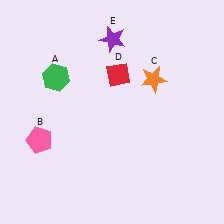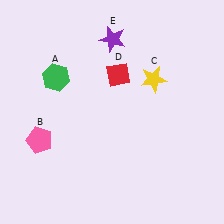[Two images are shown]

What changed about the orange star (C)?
In Image 1, C is orange. In Image 2, it changed to yellow.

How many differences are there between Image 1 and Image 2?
There is 1 difference between the two images.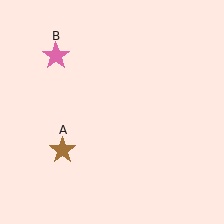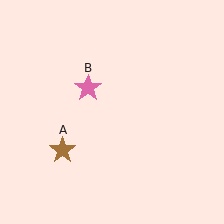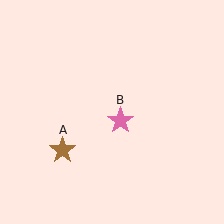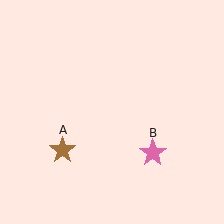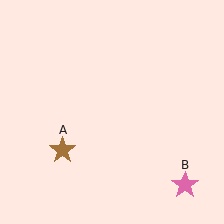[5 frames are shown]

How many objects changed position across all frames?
1 object changed position: pink star (object B).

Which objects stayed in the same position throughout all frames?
Brown star (object A) remained stationary.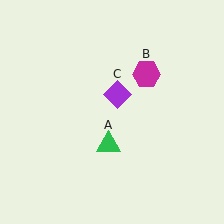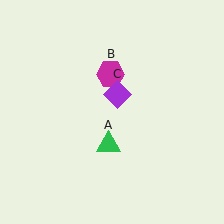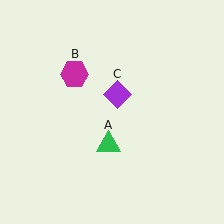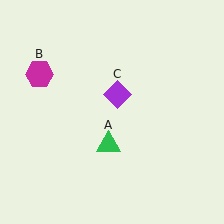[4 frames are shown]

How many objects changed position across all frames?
1 object changed position: magenta hexagon (object B).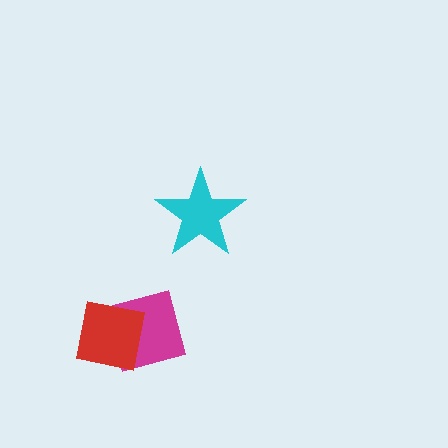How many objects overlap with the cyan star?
0 objects overlap with the cyan star.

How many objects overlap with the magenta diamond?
1 object overlaps with the magenta diamond.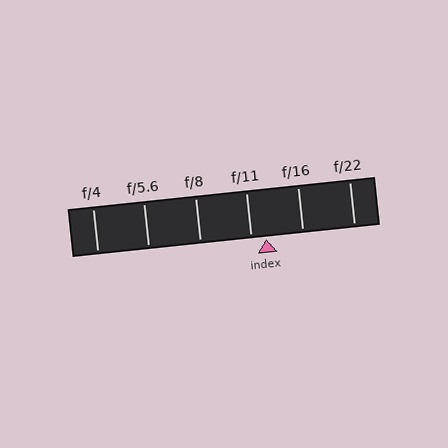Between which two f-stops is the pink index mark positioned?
The index mark is between f/11 and f/16.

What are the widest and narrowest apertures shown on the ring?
The widest aperture shown is f/4 and the narrowest is f/22.